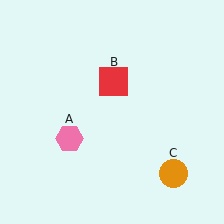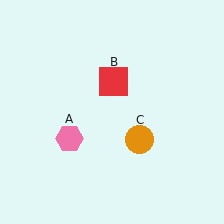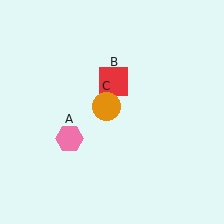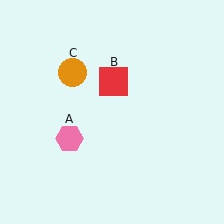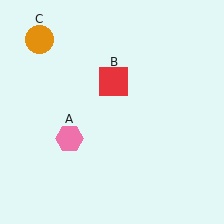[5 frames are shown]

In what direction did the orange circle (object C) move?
The orange circle (object C) moved up and to the left.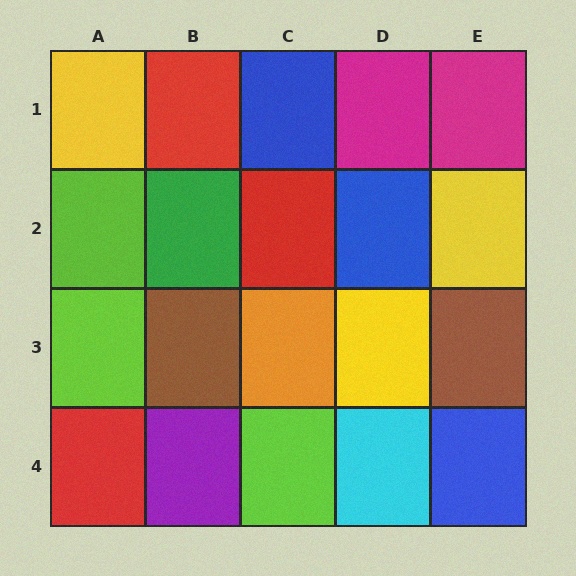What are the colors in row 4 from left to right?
Red, purple, lime, cyan, blue.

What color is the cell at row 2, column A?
Lime.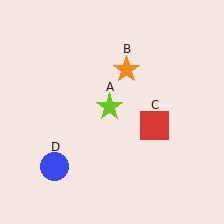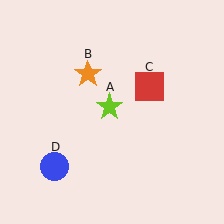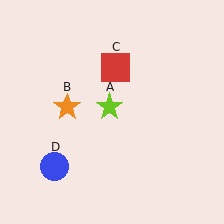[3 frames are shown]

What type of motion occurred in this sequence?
The orange star (object B), red square (object C) rotated counterclockwise around the center of the scene.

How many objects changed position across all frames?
2 objects changed position: orange star (object B), red square (object C).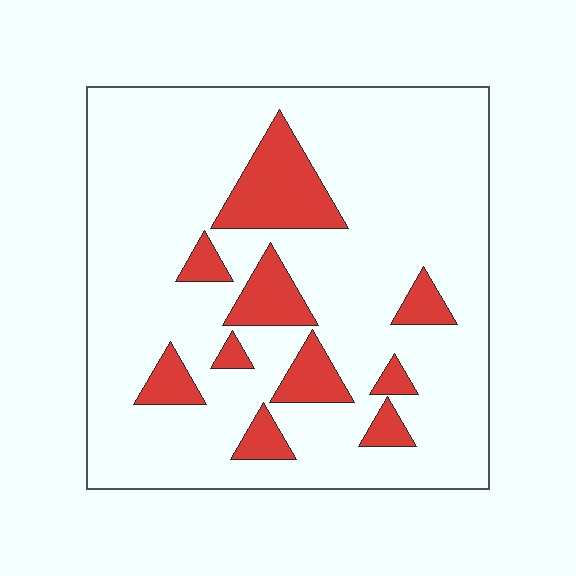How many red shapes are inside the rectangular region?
10.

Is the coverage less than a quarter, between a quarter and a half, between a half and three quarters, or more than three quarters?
Less than a quarter.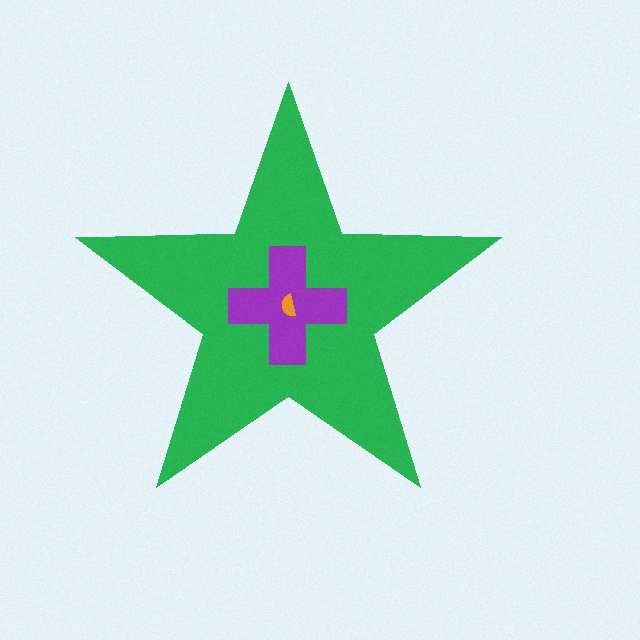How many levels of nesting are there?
3.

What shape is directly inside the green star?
The purple cross.